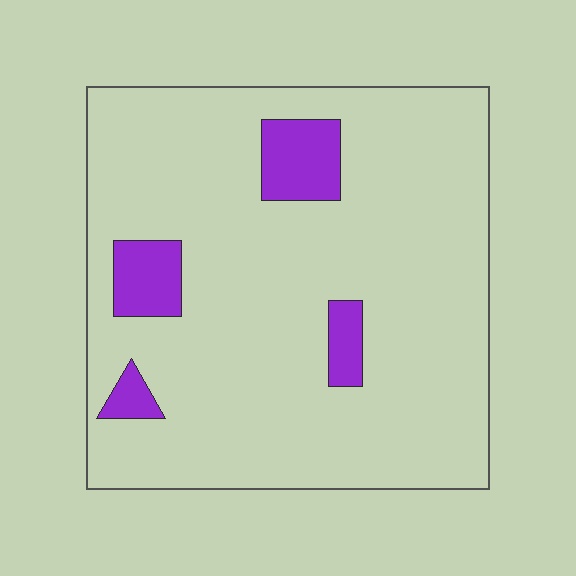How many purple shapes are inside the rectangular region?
4.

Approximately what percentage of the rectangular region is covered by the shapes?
Approximately 10%.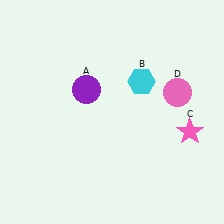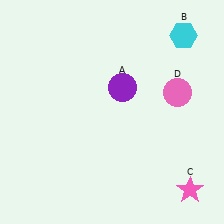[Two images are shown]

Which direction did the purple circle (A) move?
The purple circle (A) moved right.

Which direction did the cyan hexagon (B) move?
The cyan hexagon (B) moved up.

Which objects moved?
The objects that moved are: the purple circle (A), the cyan hexagon (B), the pink star (C).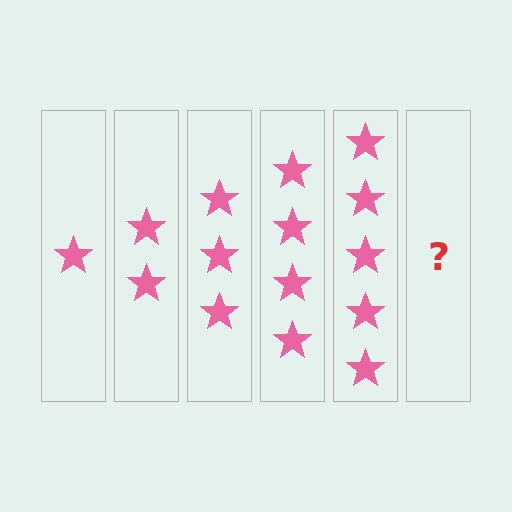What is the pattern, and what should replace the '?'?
The pattern is that each step adds one more star. The '?' should be 6 stars.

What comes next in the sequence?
The next element should be 6 stars.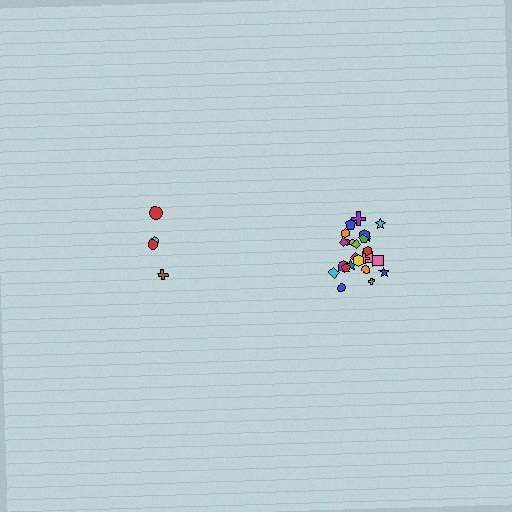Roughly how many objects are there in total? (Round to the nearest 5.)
Roughly 30 objects in total.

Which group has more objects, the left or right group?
The right group.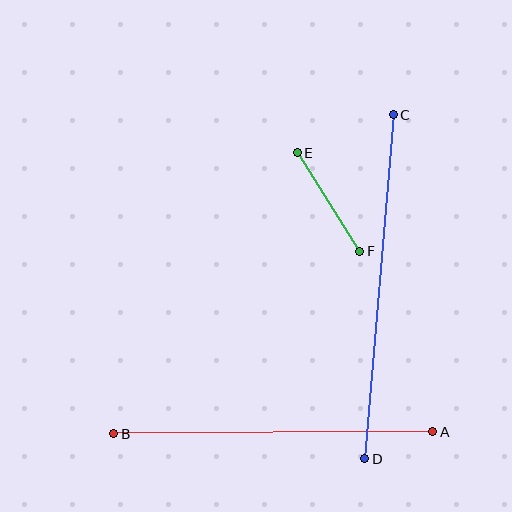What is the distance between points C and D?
The distance is approximately 345 pixels.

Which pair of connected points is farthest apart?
Points C and D are farthest apart.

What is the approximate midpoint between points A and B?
The midpoint is at approximately (273, 433) pixels.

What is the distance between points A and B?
The distance is approximately 319 pixels.